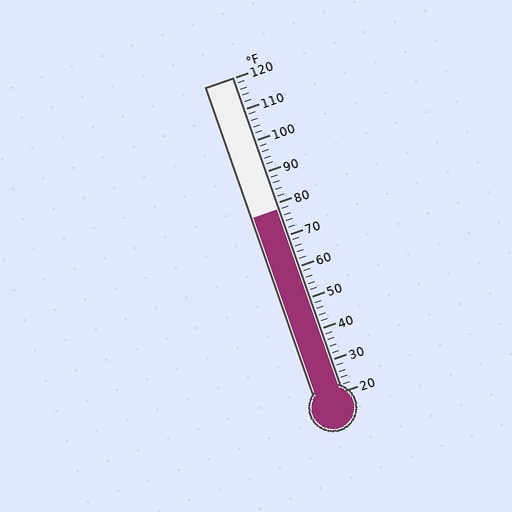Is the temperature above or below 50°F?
The temperature is above 50°F.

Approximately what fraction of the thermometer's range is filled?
The thermometer is filled to approximately 60% of its range.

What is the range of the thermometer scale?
The thermometer scale ranges from 20°F to 120°F.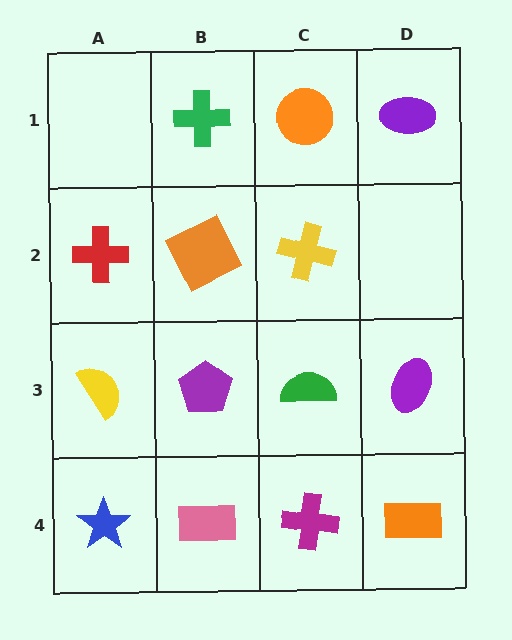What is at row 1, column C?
An orange circle.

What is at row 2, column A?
A red cross.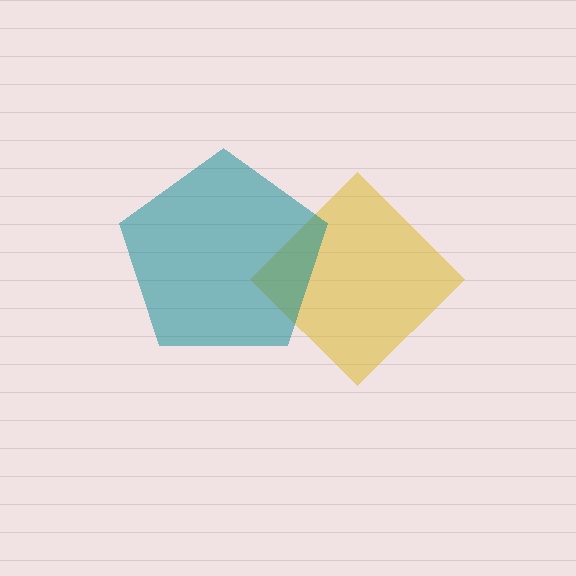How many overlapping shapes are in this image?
There are 2 overlapping shapes in the image.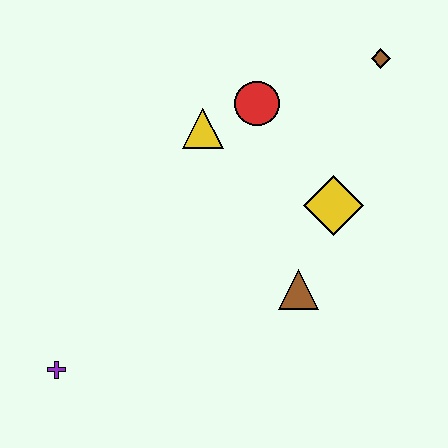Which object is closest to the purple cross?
The brown triangle is closest to the purple cross.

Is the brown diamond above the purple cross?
Yes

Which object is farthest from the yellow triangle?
The purple cross is farthest from the yellow triangle.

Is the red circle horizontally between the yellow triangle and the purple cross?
No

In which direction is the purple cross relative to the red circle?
The purple cross is below the red circle.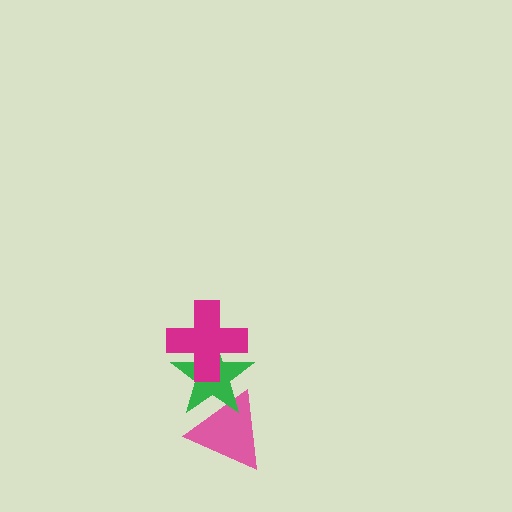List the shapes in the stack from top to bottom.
From top to bottom: the magenta cross, the green star, the pink triangle.